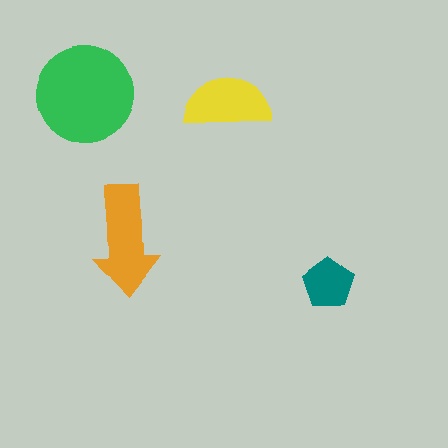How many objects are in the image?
There are 4 objects in the image.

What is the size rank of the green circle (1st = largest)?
1st.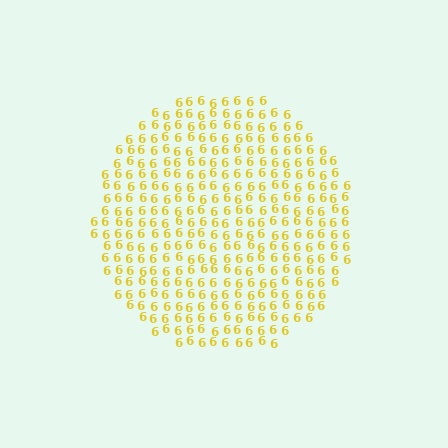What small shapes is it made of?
It is made of small digit 6's.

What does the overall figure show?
The overall figure shows a circle.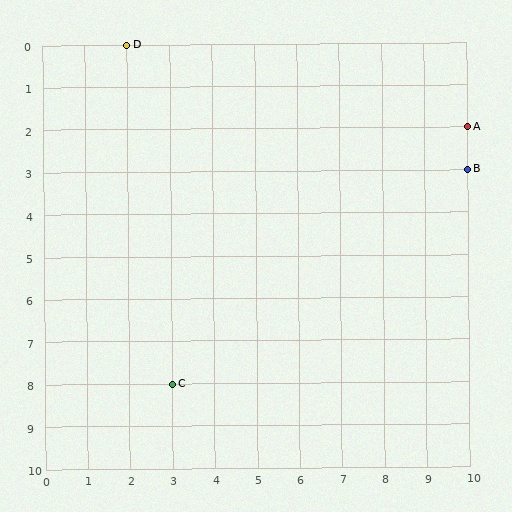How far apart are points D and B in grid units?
Points D and B are 8 columns and 3 rows apart (about 8.5 grid units diagonally).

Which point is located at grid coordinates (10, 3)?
Point B is at (10, 3).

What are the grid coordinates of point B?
Point B is at grid coordinates (10, 3).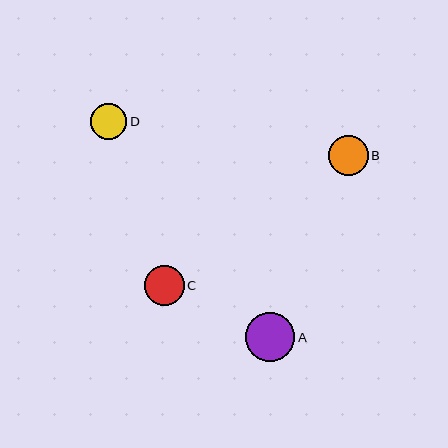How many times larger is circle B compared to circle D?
Circle B is approximately 1.1 times the size of circle D.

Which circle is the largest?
Circle A is the largest with a size of approximately 50 pixels.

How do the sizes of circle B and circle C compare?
Circle B and circle C are approximately the same size.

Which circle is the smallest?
Circle D is the smallest with a size of approximately 36 pixels.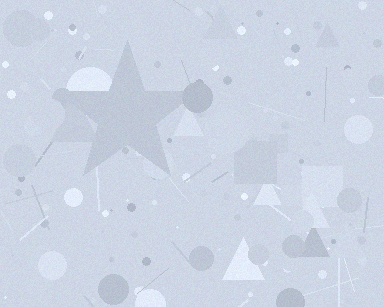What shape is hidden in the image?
A star is hidden in the image.